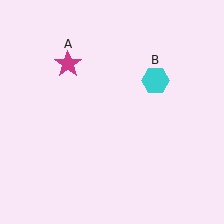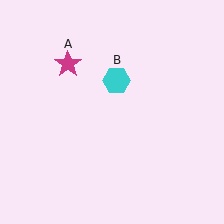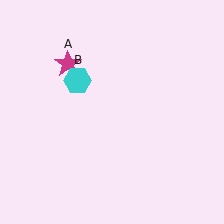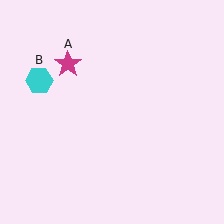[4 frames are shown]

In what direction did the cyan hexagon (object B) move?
The cyan hexagon (object B) moved left.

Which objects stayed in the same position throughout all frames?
Magenta star (object A) remained stationary.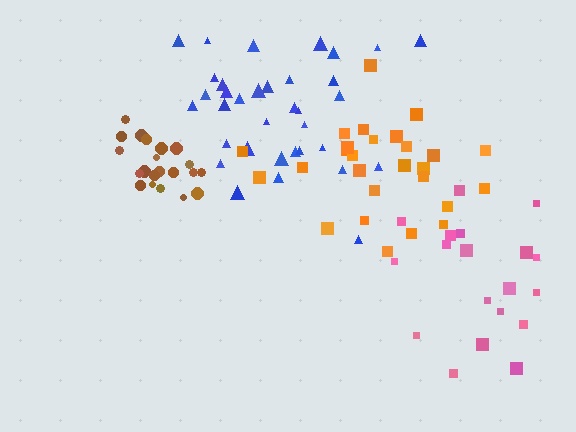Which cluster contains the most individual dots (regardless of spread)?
Blue (35).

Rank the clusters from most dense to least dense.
brown, blue, orange, pink.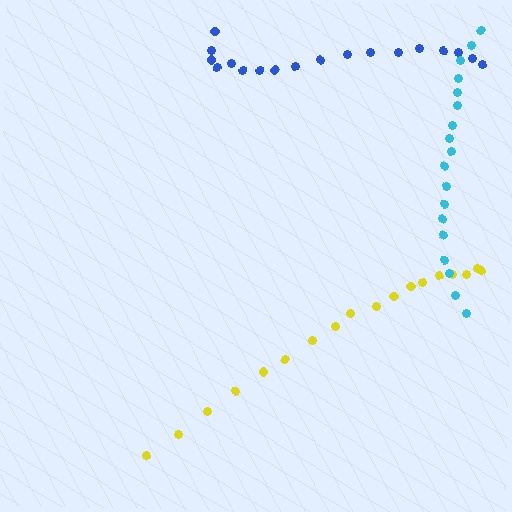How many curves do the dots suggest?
There are 3 distinct paths.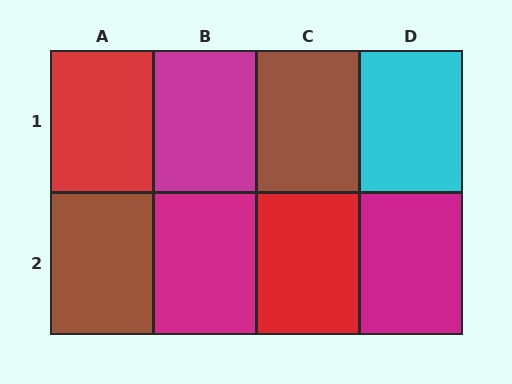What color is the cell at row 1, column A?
Red.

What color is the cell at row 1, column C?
Brown.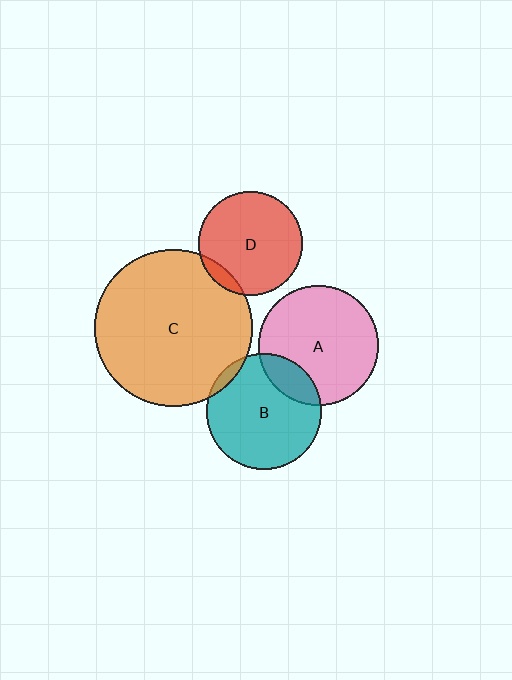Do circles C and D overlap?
Yes.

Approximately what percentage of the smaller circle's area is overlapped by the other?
Approximately 10%.